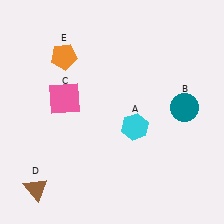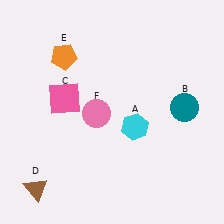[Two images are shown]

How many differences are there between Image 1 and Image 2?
There is 1 difference between the two images.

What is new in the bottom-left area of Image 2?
A pink circle (F) was added in the bottom-left area of Image 2.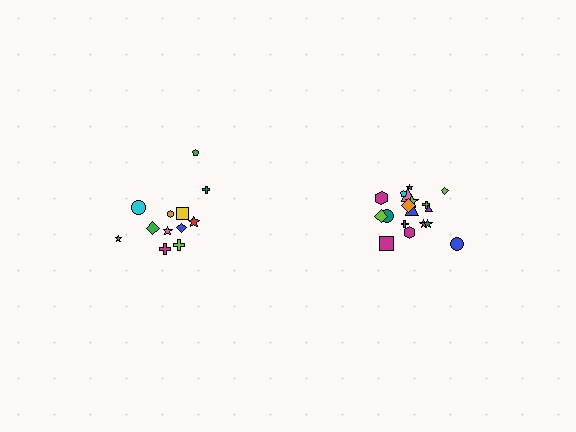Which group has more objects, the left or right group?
The right group.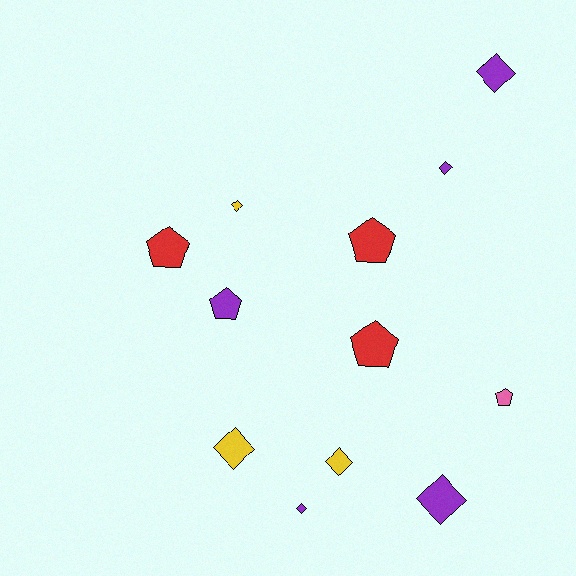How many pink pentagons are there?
There is 1 pink pentagon.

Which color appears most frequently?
Purple, with 5 objects.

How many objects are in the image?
There are 12 objects.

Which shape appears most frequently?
Diamond, with 7 objects.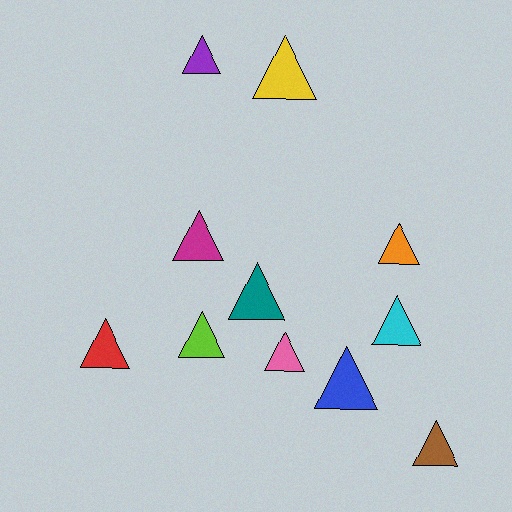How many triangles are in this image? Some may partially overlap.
There are 11 triangles.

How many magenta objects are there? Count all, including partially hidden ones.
There is 1 magenta object.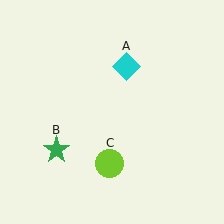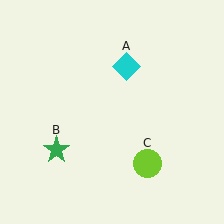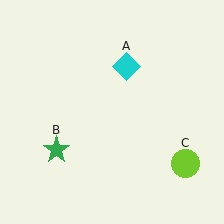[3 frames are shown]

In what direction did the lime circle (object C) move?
The lime circle (object C) moved right.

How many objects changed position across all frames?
1 object changed position: lime circle (object C).